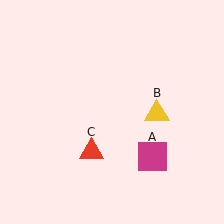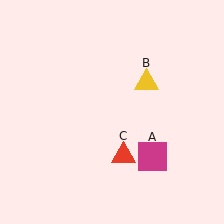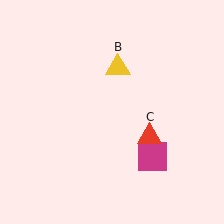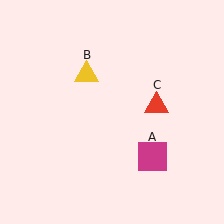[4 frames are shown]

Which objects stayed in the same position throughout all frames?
Magenta square (object A) remained stationary.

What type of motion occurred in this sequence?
The yellow triangle (object B), red triangle (object C) rotated counterclockwise around the center of the scene.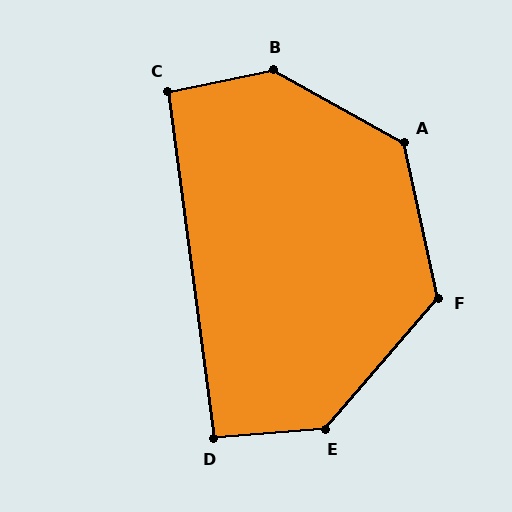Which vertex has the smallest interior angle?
D, at approximately 93 degrees.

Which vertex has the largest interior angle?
B, at approximately 140 degrees.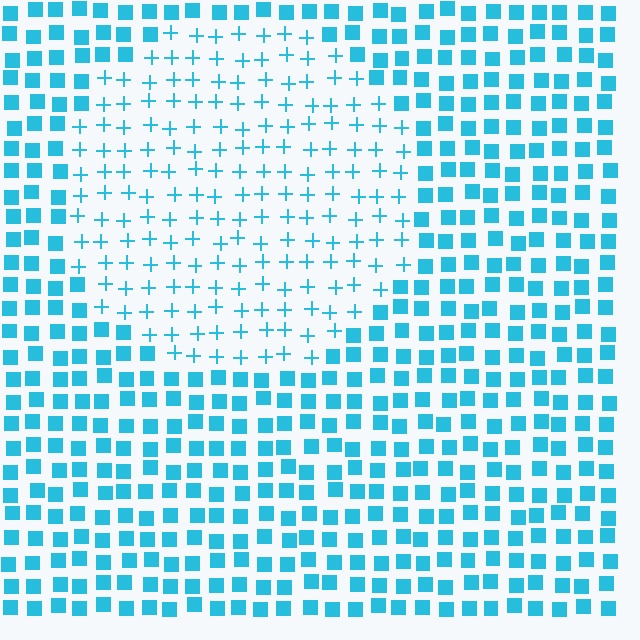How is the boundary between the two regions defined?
The boundary is defined by a change in element shape: plus signs inside vs. squares outside. All elements share the same color and spacing.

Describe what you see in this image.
The image is filled with small cyan elements arranged in a uniform grid. A circle-shaped region contains plus signs, while the surrounding area contains squares. The boundary is defined purely by the change in element shape.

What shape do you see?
I see a circle.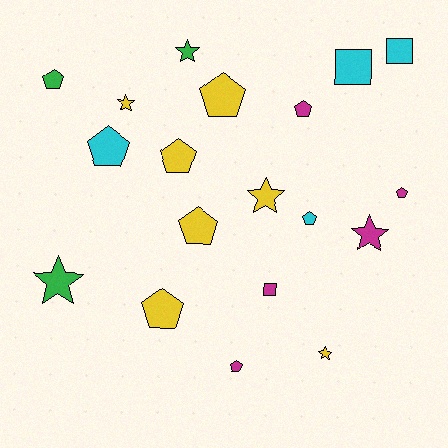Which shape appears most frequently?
Pentagon, with 10 objects.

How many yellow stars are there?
There are 3 yellow stars.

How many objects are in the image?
There are 19 objects.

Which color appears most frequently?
Yellow, with 7 objects.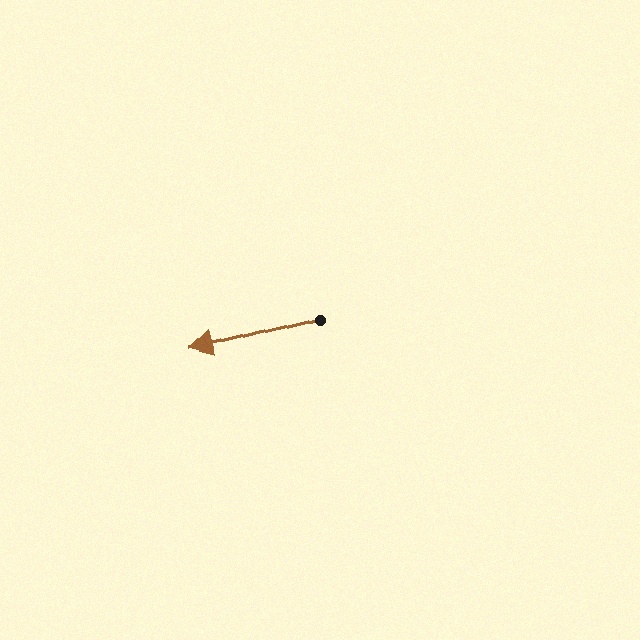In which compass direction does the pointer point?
West.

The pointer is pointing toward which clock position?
Roughly 9 o'clock.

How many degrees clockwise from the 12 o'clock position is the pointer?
Approximately 255 degrees.